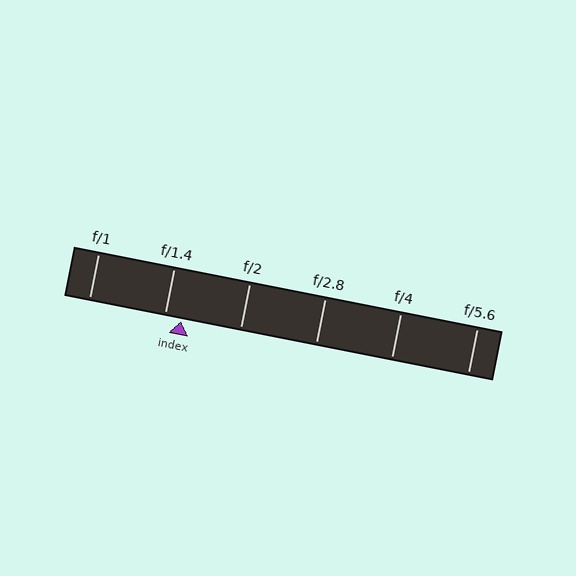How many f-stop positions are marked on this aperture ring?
There are 6 f-stop positions marked.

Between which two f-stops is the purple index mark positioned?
The index mark is between f/1.4 and f/2.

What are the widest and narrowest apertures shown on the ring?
The widest aperture shown is f/1 and the narrowest is f/5.6.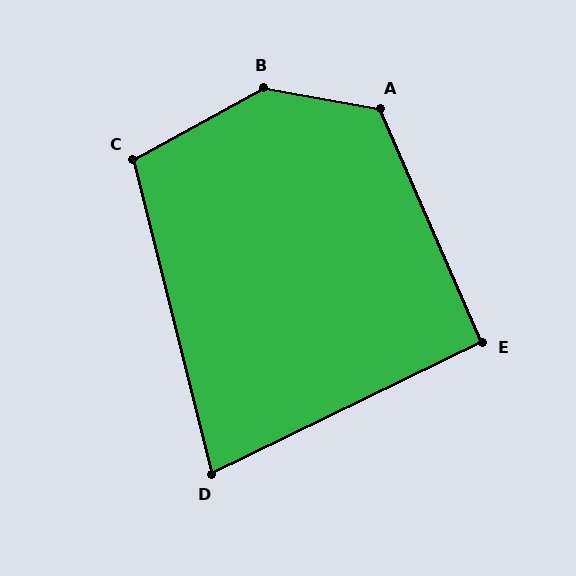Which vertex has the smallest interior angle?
D, at approximately 78 degrees.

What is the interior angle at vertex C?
Approximately 105 degrees (obtuse).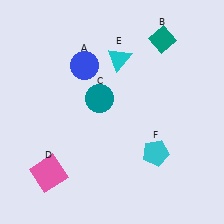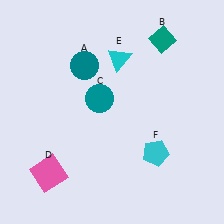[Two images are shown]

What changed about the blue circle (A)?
In Image 1, A is blue. In Image 2, it changed to teal.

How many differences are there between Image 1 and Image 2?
There is 1 difference between the two images.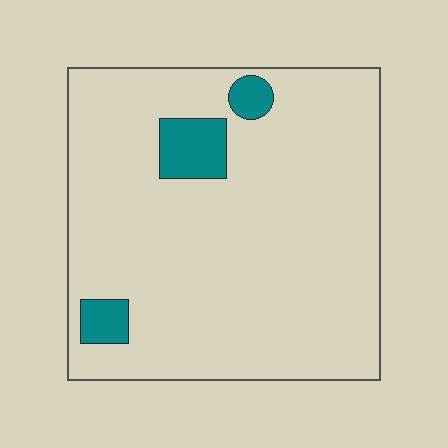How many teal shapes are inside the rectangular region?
3.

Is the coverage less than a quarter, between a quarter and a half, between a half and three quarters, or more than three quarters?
Less than a quarter.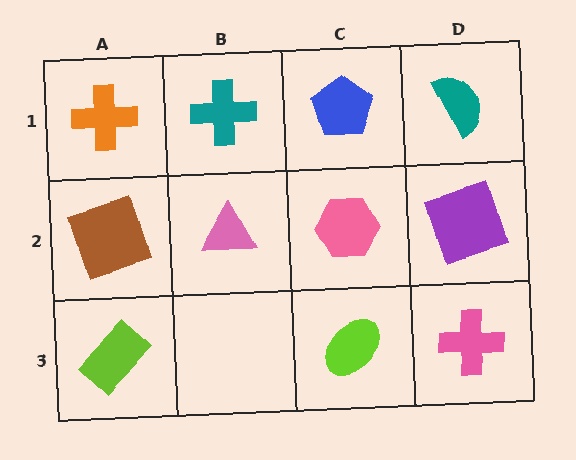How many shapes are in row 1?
4 shapes.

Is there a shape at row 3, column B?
No, that cell is empty.